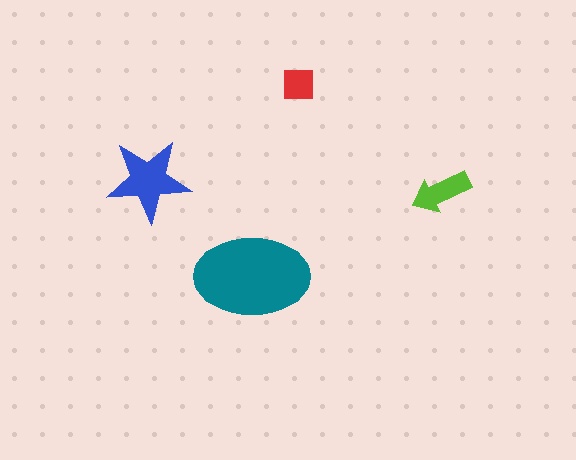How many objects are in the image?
There are 4 objects in the image.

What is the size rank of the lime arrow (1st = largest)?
3rd.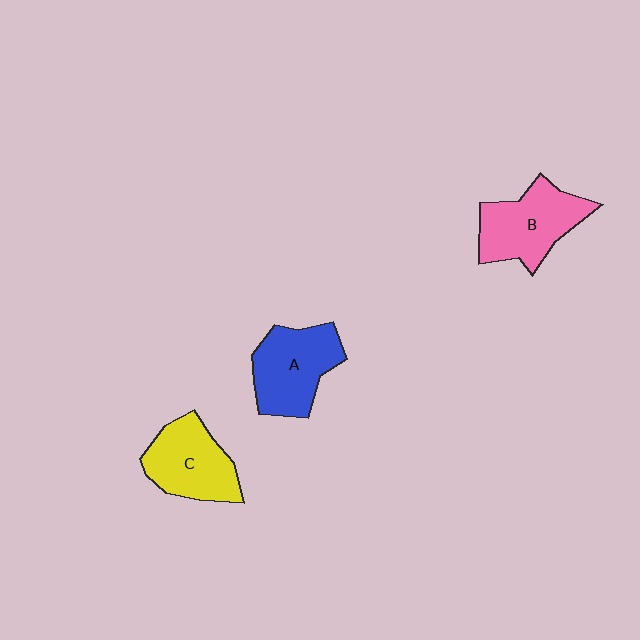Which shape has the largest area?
Shape B (pink).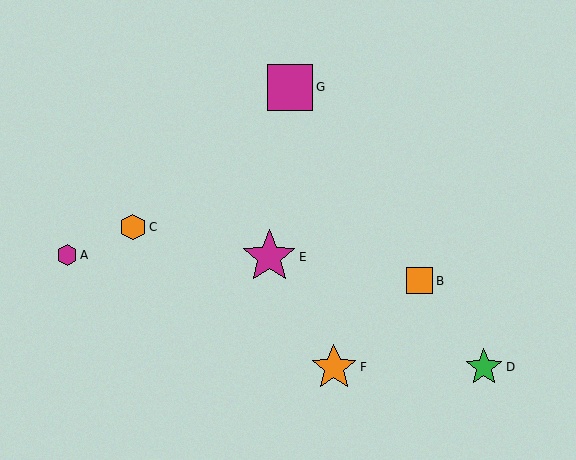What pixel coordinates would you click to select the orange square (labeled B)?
Click at (420, 281) to select the orange square B.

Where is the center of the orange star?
The center of the orange star is at (334, 367).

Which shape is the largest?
The magenta star (labeled E) is the largest.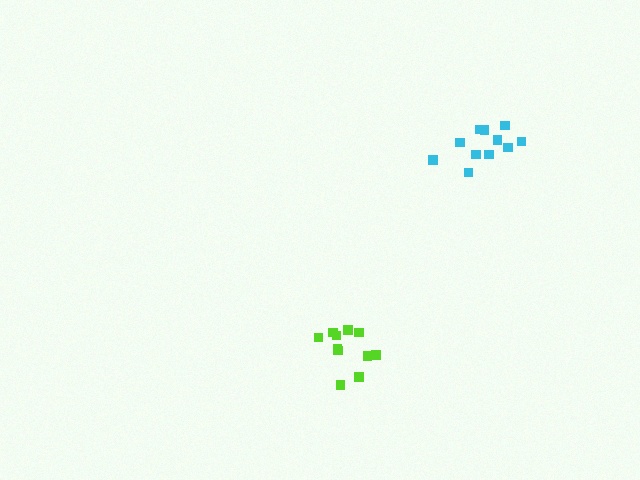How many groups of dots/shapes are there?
There are 2 groups.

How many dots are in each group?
Group 1: 11 dots, Group 2: 11 dots (22 total).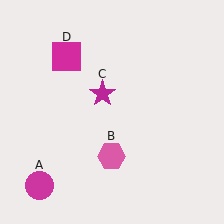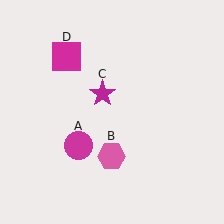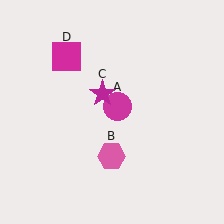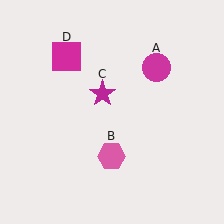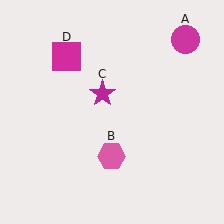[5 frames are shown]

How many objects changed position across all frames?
1 object changed position: magenta circle (object A).